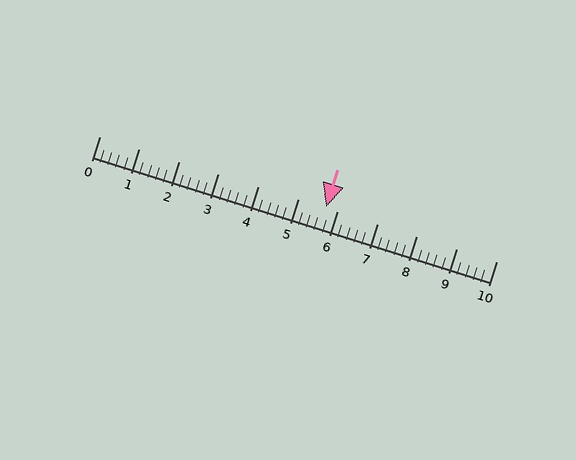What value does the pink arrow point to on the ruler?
The pink arrow points to approximately 5.7.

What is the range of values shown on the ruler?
The ruler shows values from 0 to 10.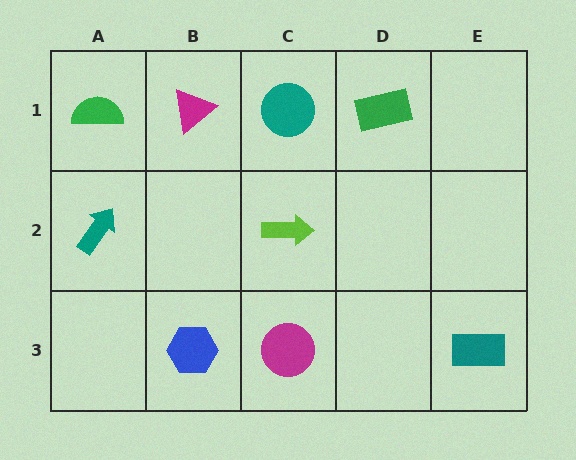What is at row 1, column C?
A teal circle.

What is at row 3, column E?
A teal rectangle.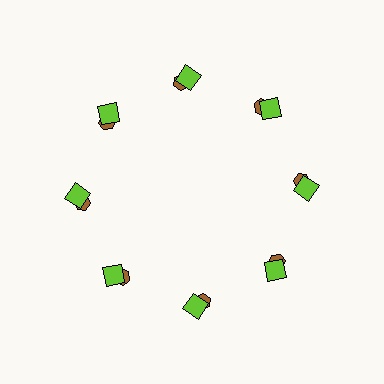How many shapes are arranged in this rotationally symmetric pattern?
There are 16 shapes, arranged in 8 groups of 2.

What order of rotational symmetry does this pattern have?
This pattern has 8-fold rotational symmetry.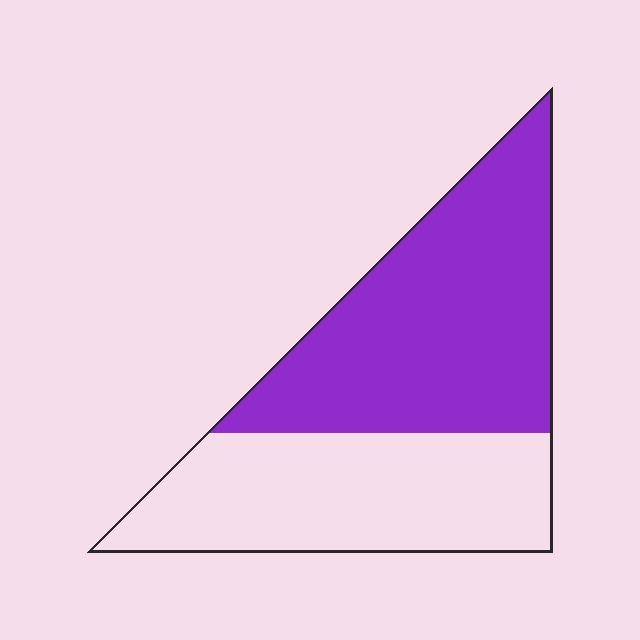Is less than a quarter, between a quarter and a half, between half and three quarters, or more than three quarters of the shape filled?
Between half and three quarters.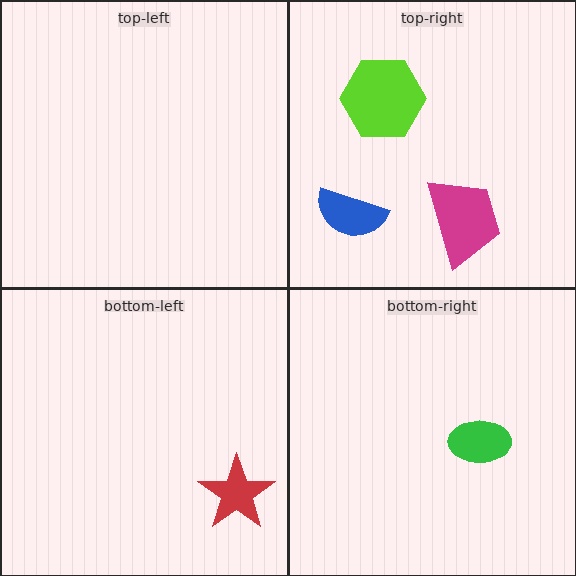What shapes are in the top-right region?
The magenta trapezoid, the lime hexagon, the blue semicircle.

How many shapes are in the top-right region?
3.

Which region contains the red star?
The bottom-left region.